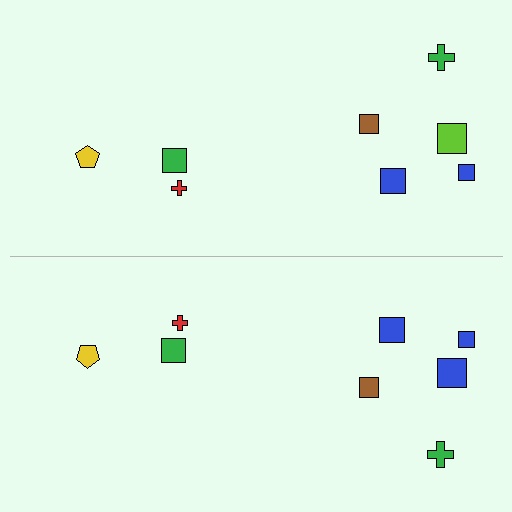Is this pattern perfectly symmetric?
No, the pattern is not perfectly symmetric. The blue square on the bottom side breaks the symmetry — its mirror counterpart is lime.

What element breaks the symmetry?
The blue square on the bottom side breaks the symmetry — its mirror counterpart is lime.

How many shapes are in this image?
There are 16 shapes in this image.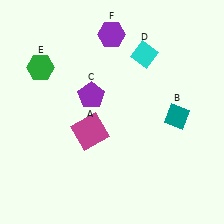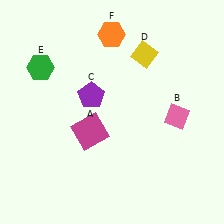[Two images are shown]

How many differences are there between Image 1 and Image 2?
There are 3 differences between the two images.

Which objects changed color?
B changed from teal to pink. D changed from cyan to yellow. F changed from purple to orange.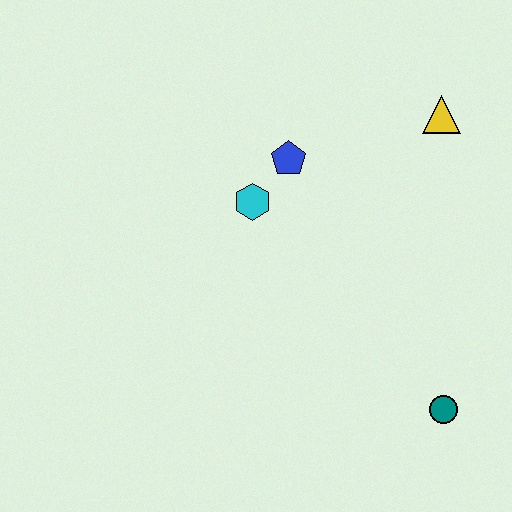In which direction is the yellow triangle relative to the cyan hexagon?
The yellow triangle is to the right of the cyan hexagon.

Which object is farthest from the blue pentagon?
The teal circle is farthest from the blue pentagon.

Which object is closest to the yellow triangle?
The blue pentagon is closest to the yellow triangle.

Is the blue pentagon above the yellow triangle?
No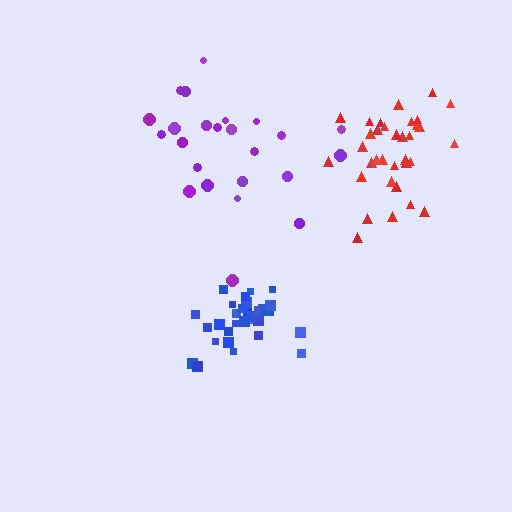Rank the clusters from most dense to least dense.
blue, red, purple.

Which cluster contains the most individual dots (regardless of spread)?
Red (35).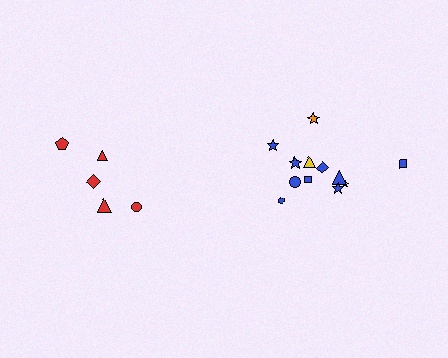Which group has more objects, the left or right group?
The right group.